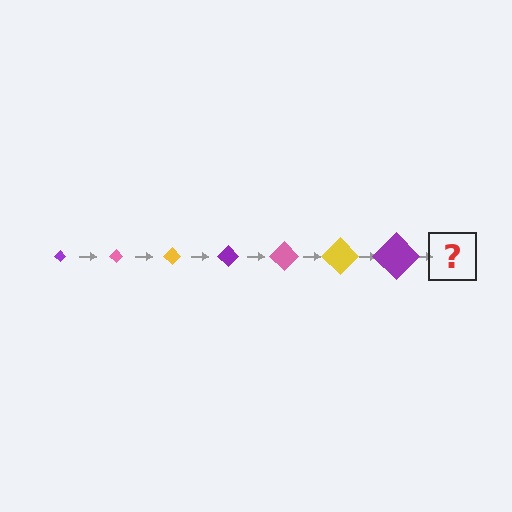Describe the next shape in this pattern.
It should be a pink diamond, larger than the previous one.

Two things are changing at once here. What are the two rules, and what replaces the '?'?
The two rules are that the diamond grows larger each step and the color cycles through purple, pink, and yellow. The '?' should be a pink diamond, larger than the previous one.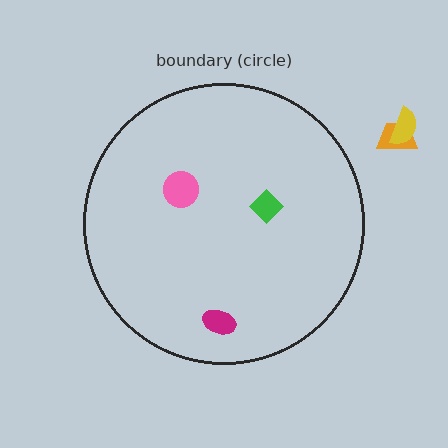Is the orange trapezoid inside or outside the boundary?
Outside.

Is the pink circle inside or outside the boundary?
Inside.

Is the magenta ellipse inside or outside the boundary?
Inside.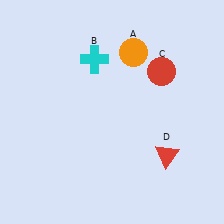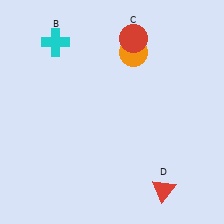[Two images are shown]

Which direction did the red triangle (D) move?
The red triangle (D) moved down.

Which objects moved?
The objects that moved are: the cyan cross (B), the red circle (C), the red triangle (D).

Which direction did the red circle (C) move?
The red circle (C) moved up.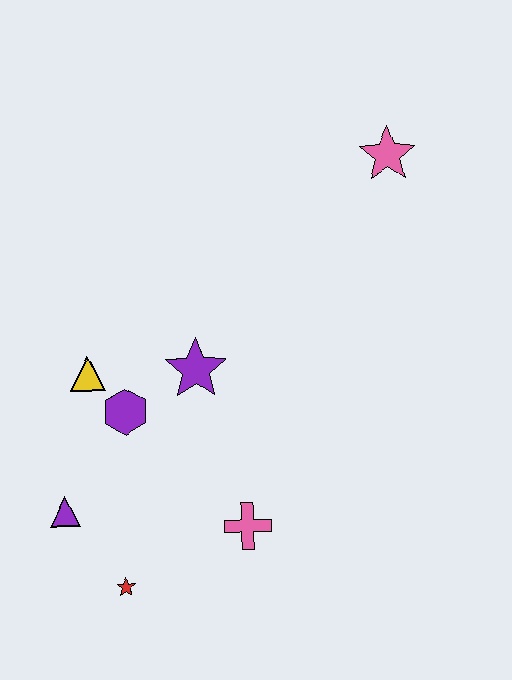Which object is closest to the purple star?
The purple hexagon is closest to the purple star.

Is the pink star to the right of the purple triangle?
Yes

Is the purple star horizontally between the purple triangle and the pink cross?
Yes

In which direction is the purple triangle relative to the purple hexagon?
The purple triangle is below the purple hexagon.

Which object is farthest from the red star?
The pink star is farthest from the red star.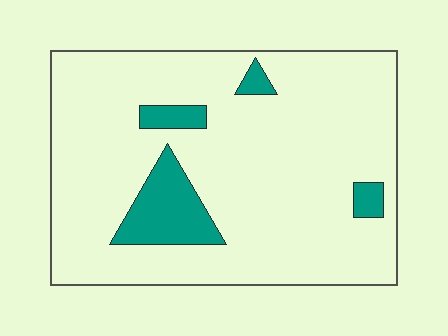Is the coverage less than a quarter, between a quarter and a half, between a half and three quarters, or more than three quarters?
Less than a quarter.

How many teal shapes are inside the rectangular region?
4.